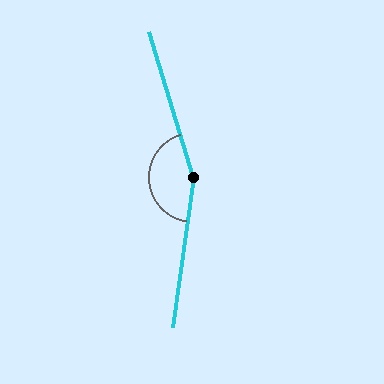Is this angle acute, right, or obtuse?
It is obtuse.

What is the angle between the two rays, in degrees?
Approximately 155 degrees.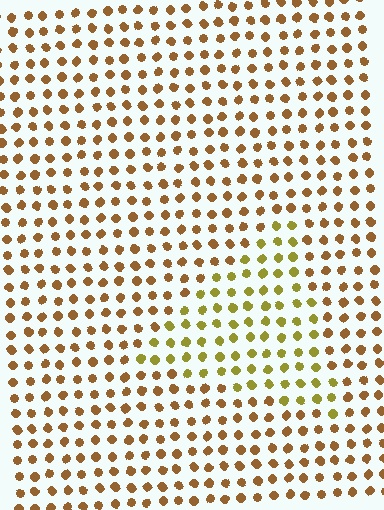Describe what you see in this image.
The image is filled with small brown elements in a uniform arrangement. A triangle-shaped region is visible where the elements are tinted to a slightly different hue, forming a subtle color boundary.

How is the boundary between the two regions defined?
The boundary is defined purely by a slight shift in hue (about 30 degrees). Spacing, size, and orientation are identical on both sides.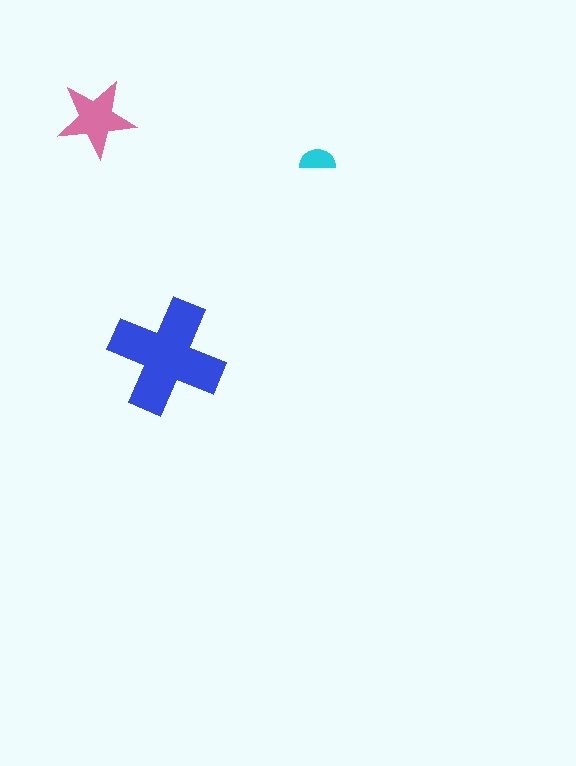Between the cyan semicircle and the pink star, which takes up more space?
The pink star.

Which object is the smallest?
The cyan semicircle.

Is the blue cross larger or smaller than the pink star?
Larger.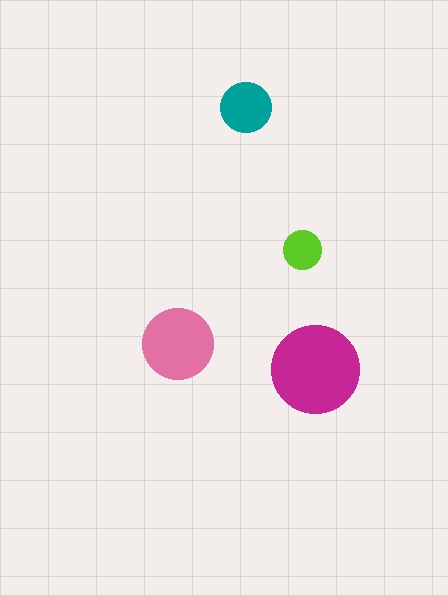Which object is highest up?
The teal circle is topmost.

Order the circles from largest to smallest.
the magenta one, the pink one, the teal one, the lime one.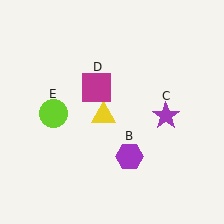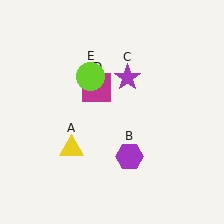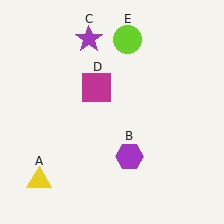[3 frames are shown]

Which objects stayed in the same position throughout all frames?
Purple hexagon (object B) and magenta square (object D) remained stationary.